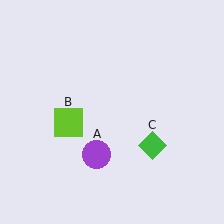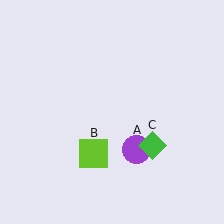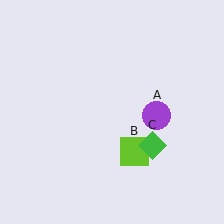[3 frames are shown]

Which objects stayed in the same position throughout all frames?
Green diamond (object C) remained stationary.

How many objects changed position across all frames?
2 objects changed position: purple circle (object A), lime square (object B).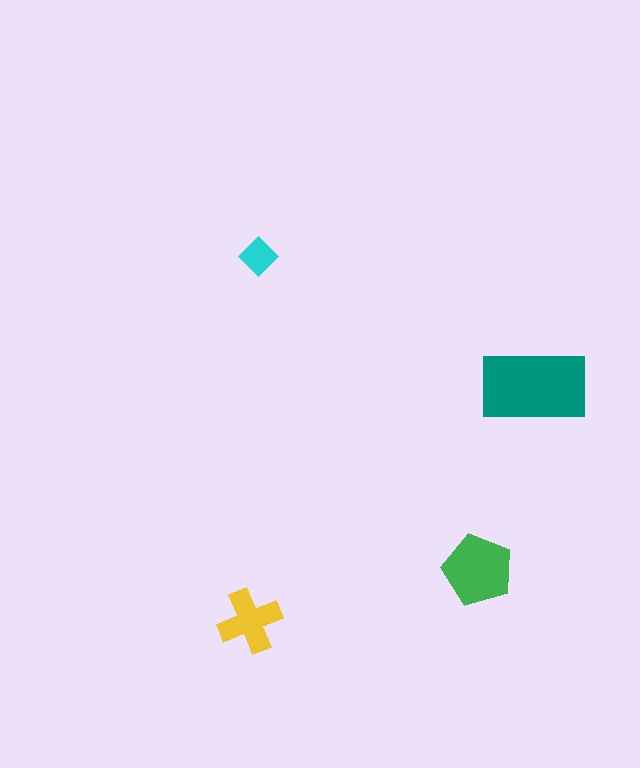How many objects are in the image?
There are 4 objects in the image.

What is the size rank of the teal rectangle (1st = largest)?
1st.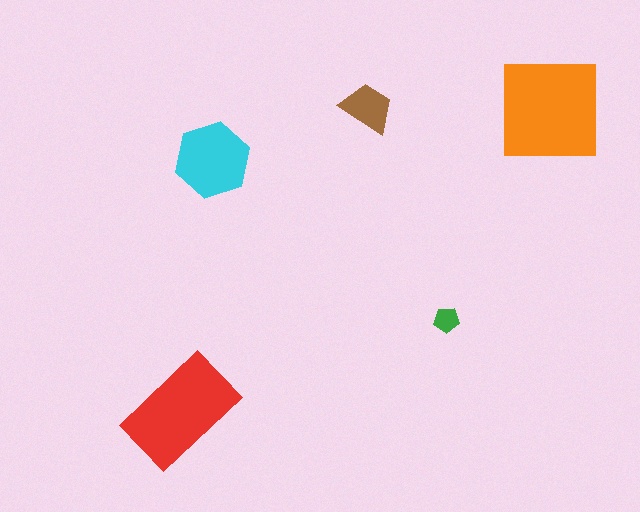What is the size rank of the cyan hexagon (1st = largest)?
3rd.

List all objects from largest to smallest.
The orange square, the red rectangle, the cyan hexagon, the brown trapezoid, the green pentagon.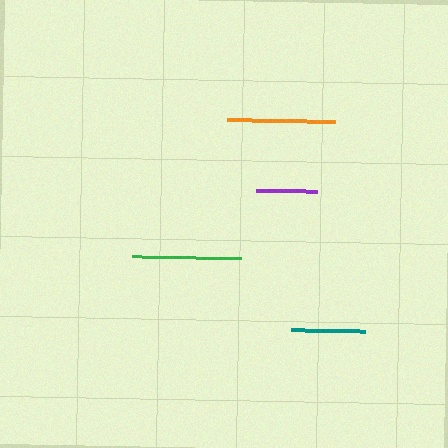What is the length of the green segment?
The green segment is approximately 109 pixels long.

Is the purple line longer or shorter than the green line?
The green line is longer than the purple line.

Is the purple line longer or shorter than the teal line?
The teal line is longer than the purple line.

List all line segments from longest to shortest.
From longest to shortest: green, orange, teal, purple.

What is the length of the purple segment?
The purple segment is approximately 61 pixels long.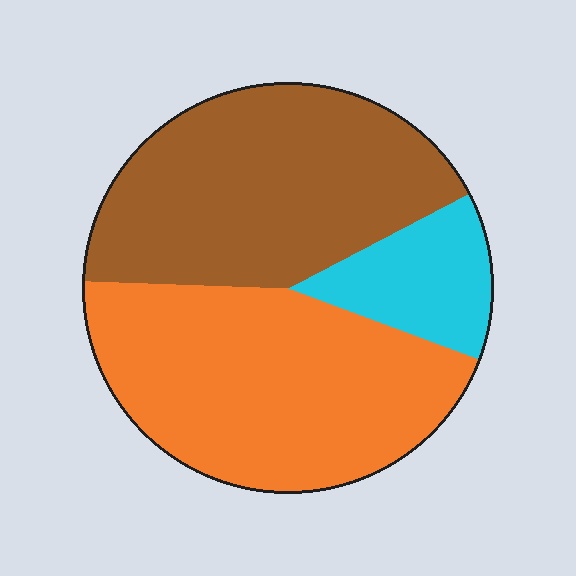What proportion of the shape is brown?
Brown covers around 40% of the shape.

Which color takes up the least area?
Cyan, at roughly 15%.